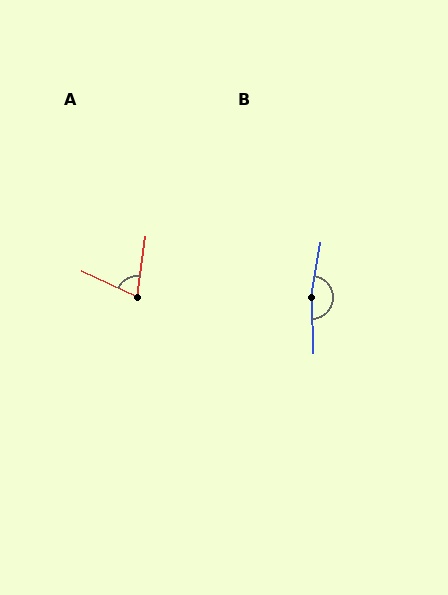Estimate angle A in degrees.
Approximately 73 degrees.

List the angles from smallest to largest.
A (73°), B (168°).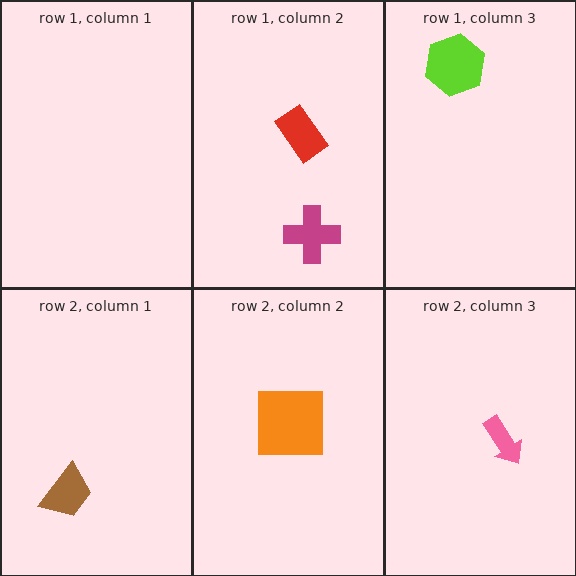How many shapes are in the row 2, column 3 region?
1.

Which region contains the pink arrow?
The row 2, column 3 region.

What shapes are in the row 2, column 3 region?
The pink arrow.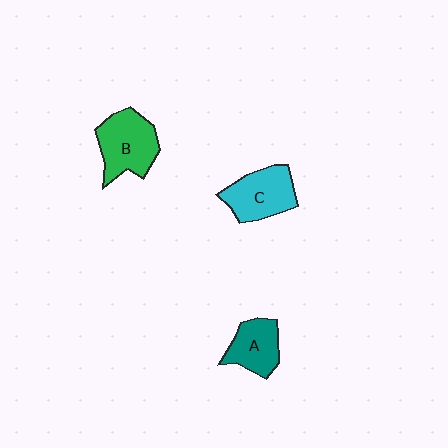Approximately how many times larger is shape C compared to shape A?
Approximately 1.3 times.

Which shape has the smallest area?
Shape A (teal).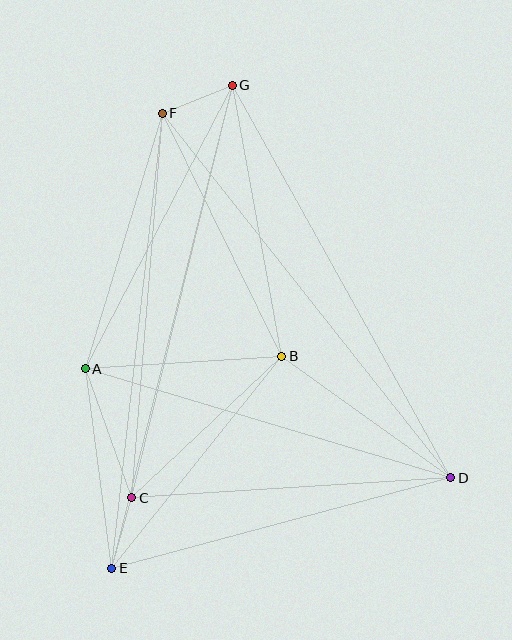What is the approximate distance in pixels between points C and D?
The distance between C and D is approximately 320 pixels.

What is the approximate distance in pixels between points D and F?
The distance between D and F is approximately 465 pixels.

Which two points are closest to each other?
Points C and E are closest to each other.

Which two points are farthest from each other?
Points E and G are farthest from each other.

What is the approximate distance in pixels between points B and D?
The distance between B and D is approximately 208 pixels.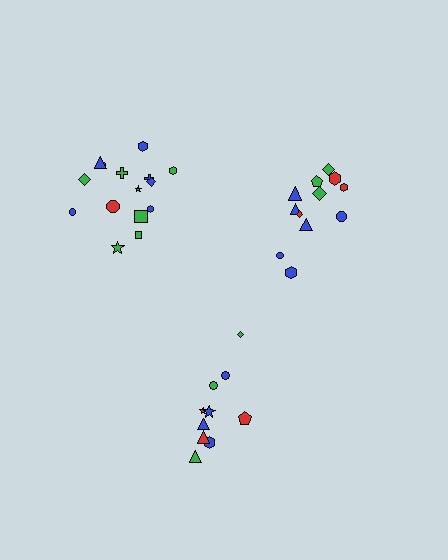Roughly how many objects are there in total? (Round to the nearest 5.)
Roughly 35 objects in total.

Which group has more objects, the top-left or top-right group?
The top-left group.